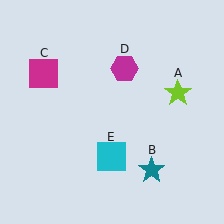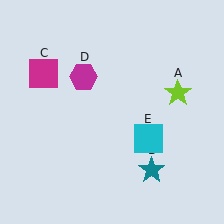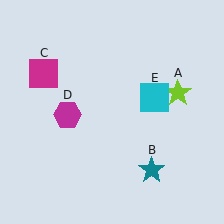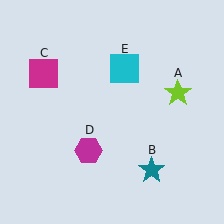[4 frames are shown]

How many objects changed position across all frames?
2 objects changed position: magenta hexagon (object D), cyan square (object E).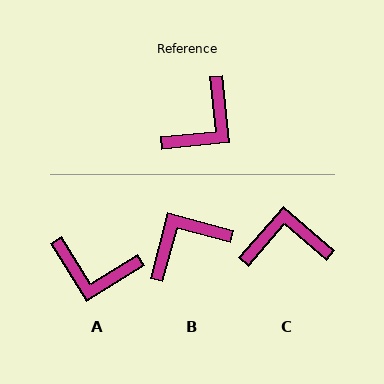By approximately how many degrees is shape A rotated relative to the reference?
Approximately 64 degrees clockwise.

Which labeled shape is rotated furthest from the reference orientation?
B, about 159 degrees away.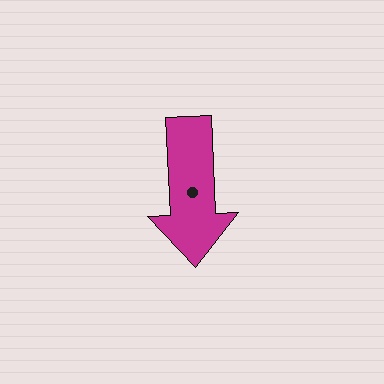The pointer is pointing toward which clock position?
Roughly 6 o'clock.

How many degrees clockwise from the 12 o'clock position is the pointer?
Approximately 177 degrees.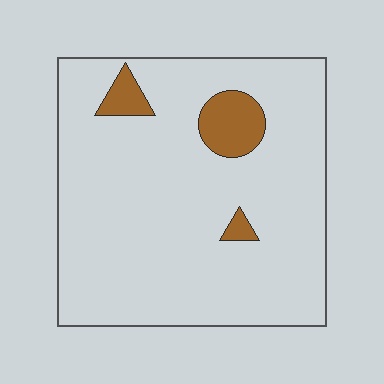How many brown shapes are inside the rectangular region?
3.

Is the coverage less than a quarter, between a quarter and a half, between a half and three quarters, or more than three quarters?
Less than a quarter.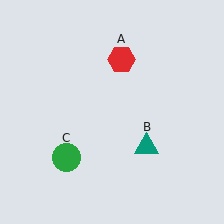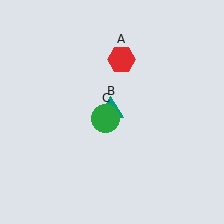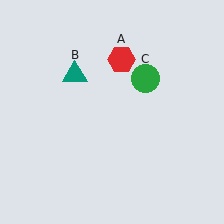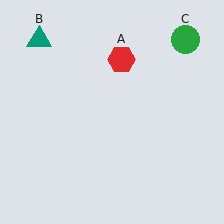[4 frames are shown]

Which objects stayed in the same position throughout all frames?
Red hexagon (object A) remained stationary.